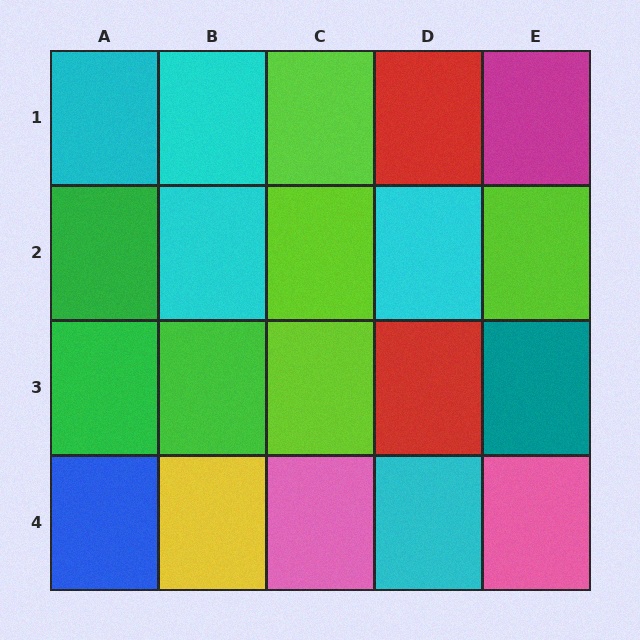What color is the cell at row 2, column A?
Green.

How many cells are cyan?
5 cells are cyan.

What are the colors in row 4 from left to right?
Blue, yellow, pink, cyan, pink.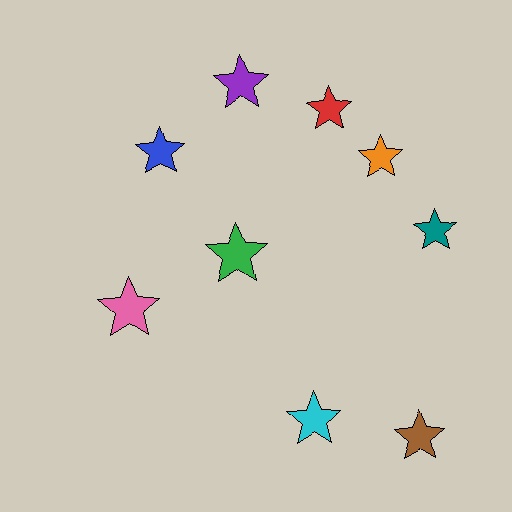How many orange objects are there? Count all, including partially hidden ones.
There is 1 orange object.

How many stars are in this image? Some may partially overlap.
There are 9 stars.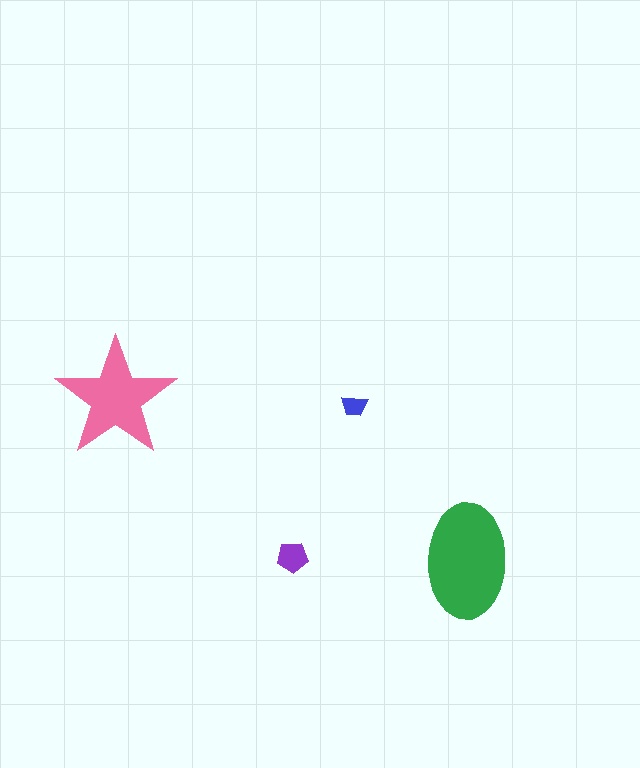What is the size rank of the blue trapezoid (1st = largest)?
4th.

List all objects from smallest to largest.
The blue trapezoid, the purple pentagon, the pink star, the green ellipse.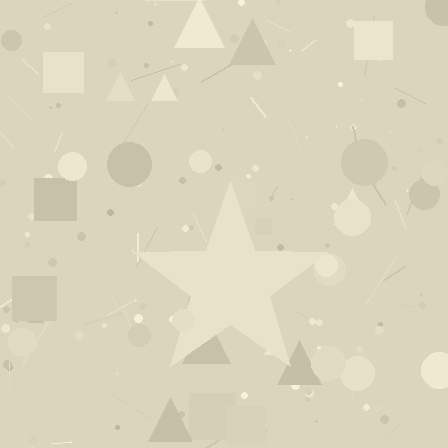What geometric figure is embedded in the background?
A star is embedded in the background.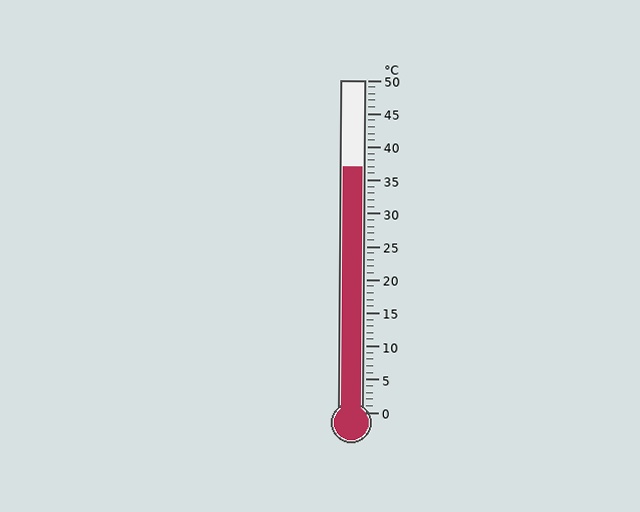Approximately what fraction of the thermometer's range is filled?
The thermometer is filled to approximately 75% of its range.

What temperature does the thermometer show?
The thermometer shows approximately 37°C.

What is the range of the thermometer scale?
The thermometer scale ranges from 0°C to 50°C.